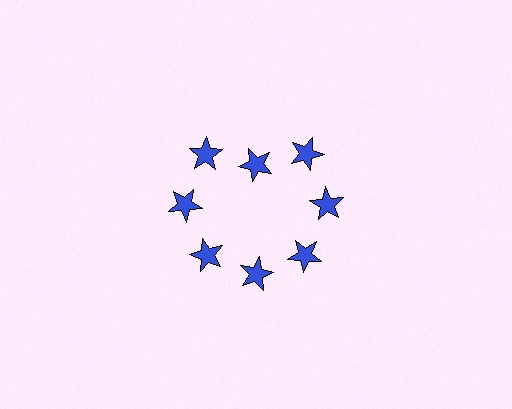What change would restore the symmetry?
The symmetry would be restored by moving it outward, back onto the ring so that all 8 stars sit at equal angles and equal distance from the center.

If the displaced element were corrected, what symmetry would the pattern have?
It would have 8-fold rotational symmetry — the pattern would map onto itself every 45 degrees.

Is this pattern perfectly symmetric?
No. The 8 blue stars are arranged in a ring, but one element near the 12 o'clock position is pulled inward toward the center, breaking the 8-fold rotational symmetry.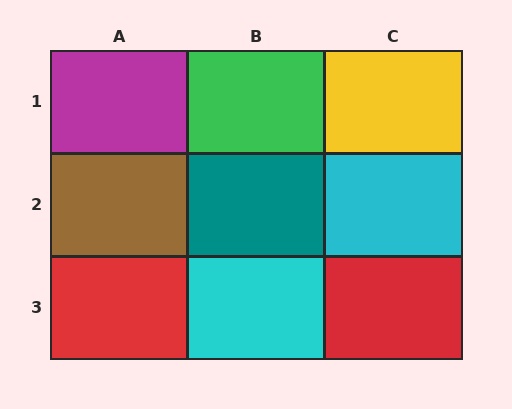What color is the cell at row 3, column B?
Cyan.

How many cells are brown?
1 cell is brown.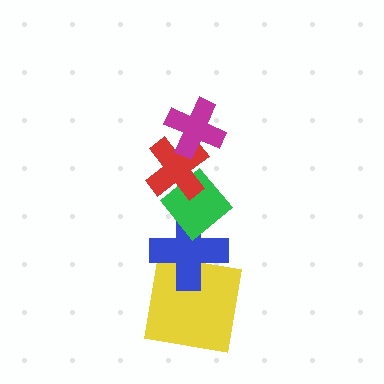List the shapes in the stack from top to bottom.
From top to bottom: the magenta cross, the red cross, the green diamond, the blue cross, the yellow square.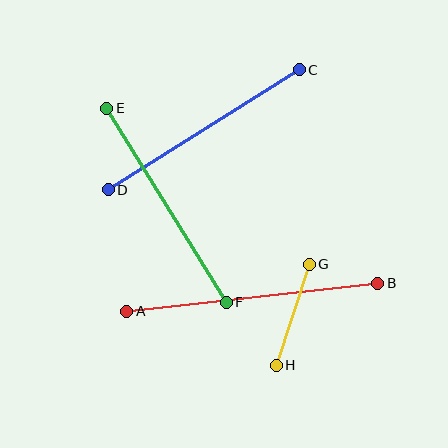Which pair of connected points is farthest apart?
Points A and B are farthest apart.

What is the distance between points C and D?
The distance is approximately 226 pixels.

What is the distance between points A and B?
The distance is approximately 253 pixels.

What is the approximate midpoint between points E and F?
The midpoint is at approximately (166, 205) pixels.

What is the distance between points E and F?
The distance is approximately 228 pixels.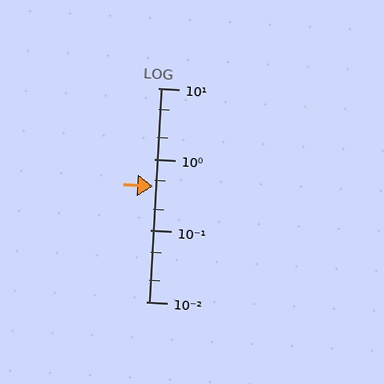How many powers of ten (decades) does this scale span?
The scale spans 3 decades, from 0.01 to 10.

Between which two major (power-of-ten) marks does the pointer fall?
The pointer is between 0.1 and 1.